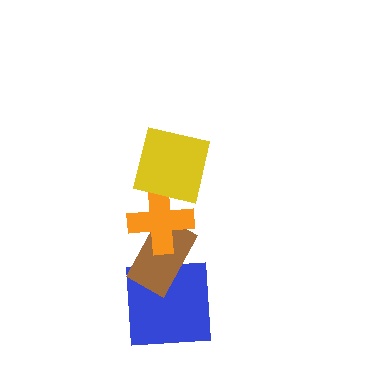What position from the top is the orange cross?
The orange cross is 2nd from the top.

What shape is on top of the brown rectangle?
The orange cross is on top of the brown rectangle.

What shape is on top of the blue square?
The brown rectangle is on top of the blue square.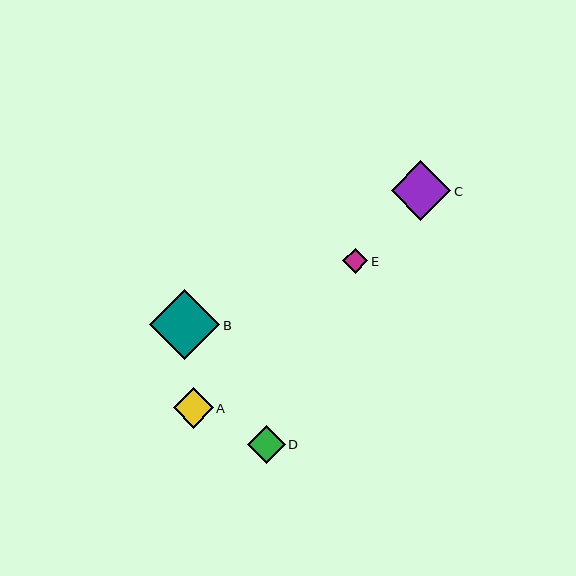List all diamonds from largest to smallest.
From largest to smallest: B, C, A, D, E.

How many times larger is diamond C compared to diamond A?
Diamond C is approximately 1.5 times the size of diamond A.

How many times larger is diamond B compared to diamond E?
Diamond B is approximately 2.8 times the size of diamond E.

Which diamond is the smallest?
Diamond E is the smallest with a size of approximately 25 pixels.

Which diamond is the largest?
Diamond B is the largest with a size of approximately 70 pixels.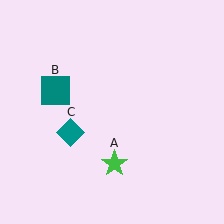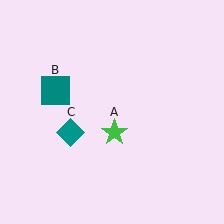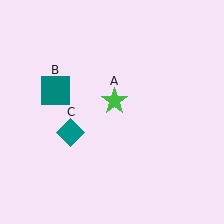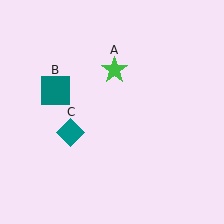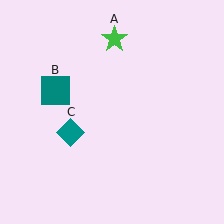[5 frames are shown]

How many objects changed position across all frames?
1 object changed position: green star (object A).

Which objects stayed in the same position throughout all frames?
Teal square (object B) and teal diamond (object C) remained stationary.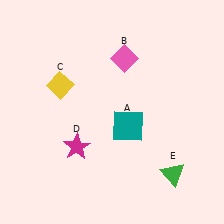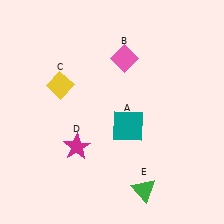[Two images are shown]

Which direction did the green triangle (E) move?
The green triangle (E) moved left.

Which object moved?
The green triangle (E) moved left.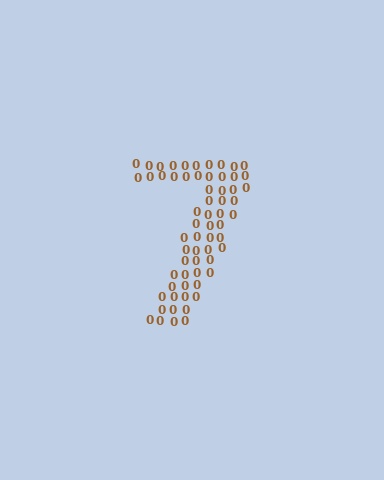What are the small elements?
The small elements are digit 0's.